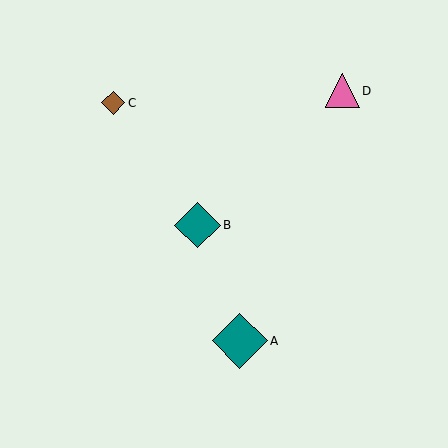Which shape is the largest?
The teal diamond (labeled A) is the largest.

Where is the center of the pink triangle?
The center of the pink triangle is at (343, 91).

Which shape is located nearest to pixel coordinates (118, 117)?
The brown diamond (labeled C) at (113, 103) is nearest to that location.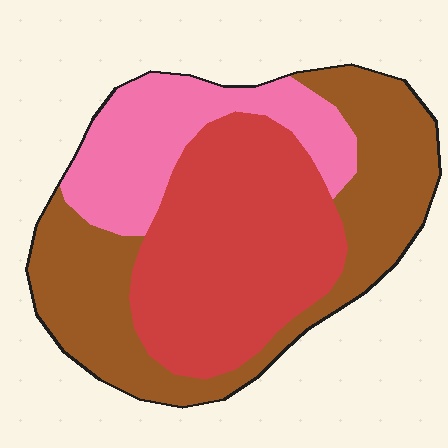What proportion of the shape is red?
Red takes up about two fifths (2/5) of the shape.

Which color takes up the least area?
Pink, at roughly 20%.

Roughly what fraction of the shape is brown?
Brown covers 38% of the shape.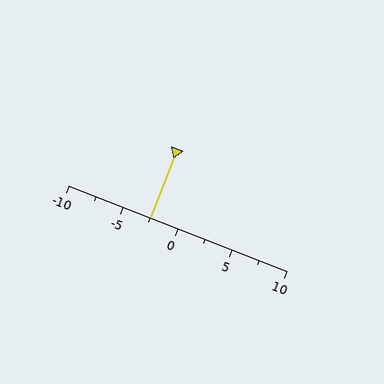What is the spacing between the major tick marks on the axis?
The major ticks are spaced 5 apart.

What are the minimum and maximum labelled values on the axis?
The axis runs from -10 to 10.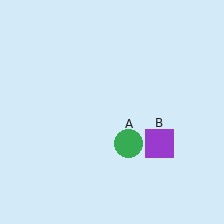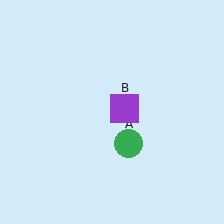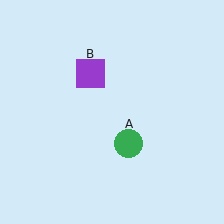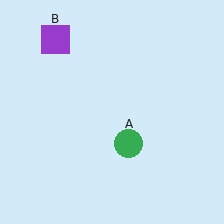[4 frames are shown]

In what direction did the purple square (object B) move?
The purple square (object B) moved up and to the left.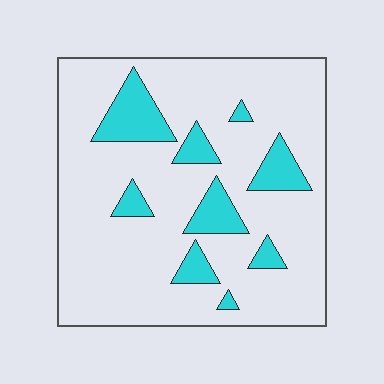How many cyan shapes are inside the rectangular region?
9.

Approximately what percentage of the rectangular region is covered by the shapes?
Approximately 15%.